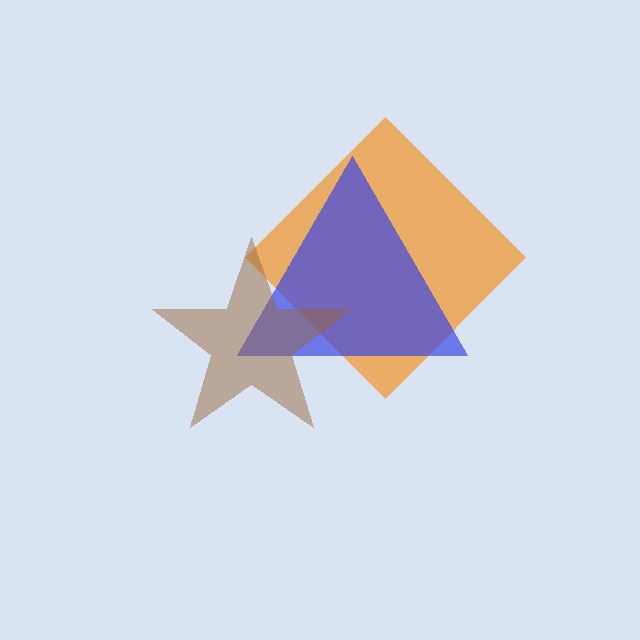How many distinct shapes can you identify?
There are 3 distinct shapes: an orange diamond, a blue triangle, a brown star.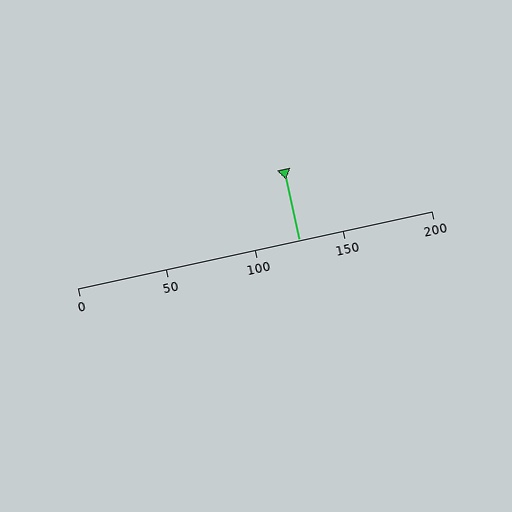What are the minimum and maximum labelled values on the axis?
The axis runs from 0 to 200.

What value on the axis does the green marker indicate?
The marker indicates approximately 125.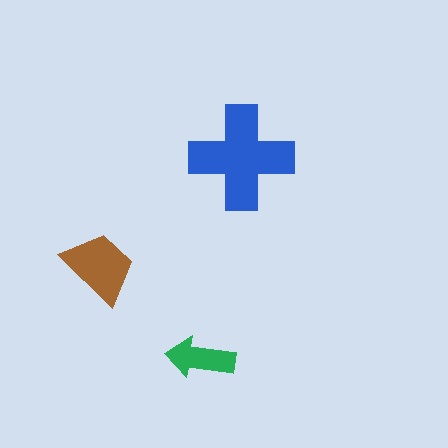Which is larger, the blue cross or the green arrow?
The blue cross.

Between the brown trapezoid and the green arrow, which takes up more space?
The brown trapezoid.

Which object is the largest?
The blue cross.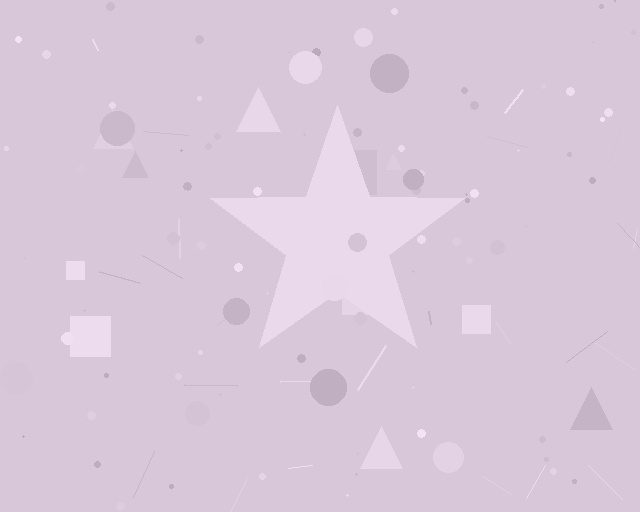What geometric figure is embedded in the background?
A star is embedded in the background.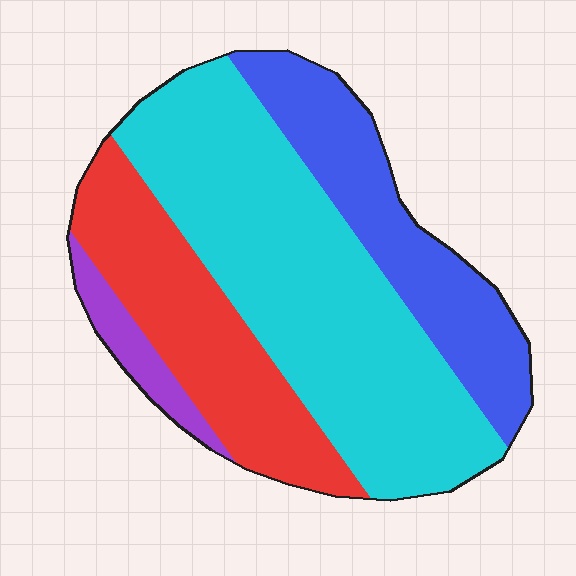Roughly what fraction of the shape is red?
Red covers 24% of the shape.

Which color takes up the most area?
Cyan, at roughly 50%.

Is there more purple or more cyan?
Cyan.